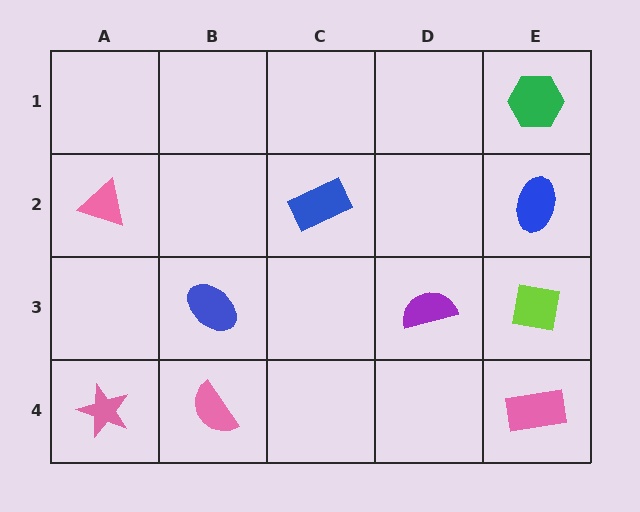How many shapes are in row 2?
3 shapes.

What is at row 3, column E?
A lime square.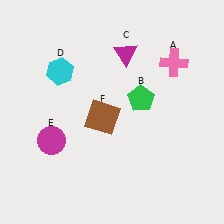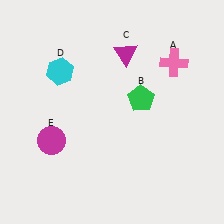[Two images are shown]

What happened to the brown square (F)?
The brown square (F) was removed in Image 2. It was in the bottom-left area of Image 1.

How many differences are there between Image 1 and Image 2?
There is 1 difference between the two images.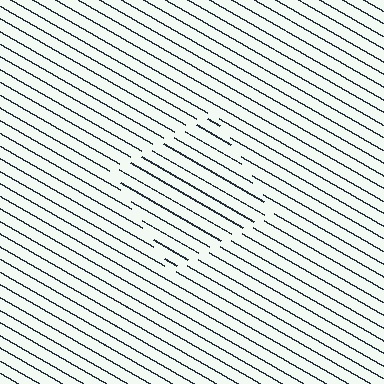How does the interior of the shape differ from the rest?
The interior of the shape contains the same grating, shifted by half a period — the contour is defined by the phase discontinuity where line-ends from the inner and outer gratings abut.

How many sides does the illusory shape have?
4 sides — the line-ends trace a square.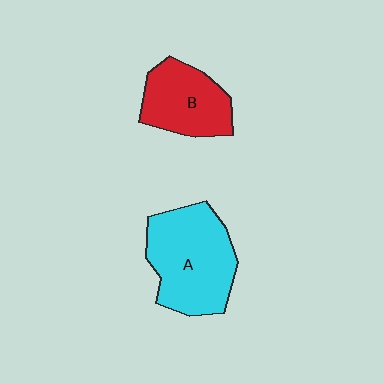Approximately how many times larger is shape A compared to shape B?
Approximately 1.5 times.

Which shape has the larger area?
Shape A (cyan).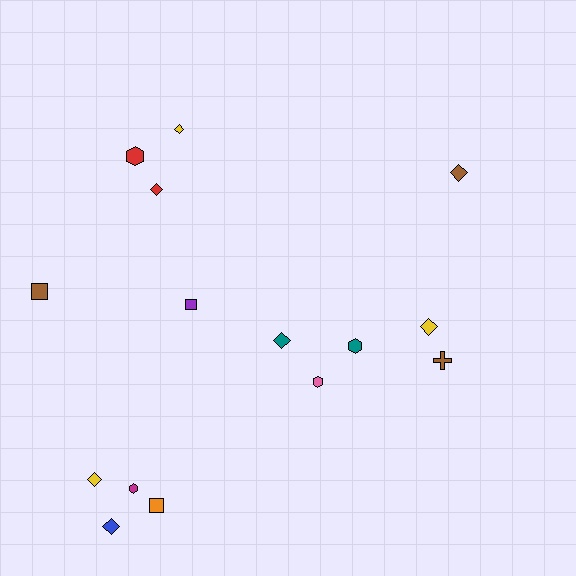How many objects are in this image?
There are 15 objects.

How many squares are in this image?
There are 3 squares.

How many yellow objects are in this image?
There are 3 yellow objects.